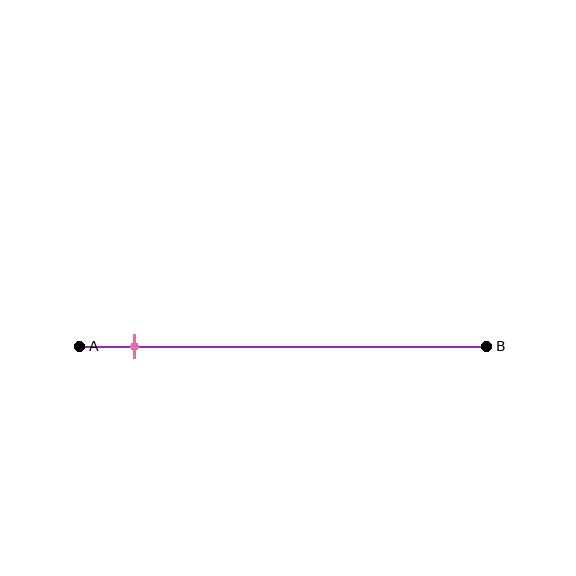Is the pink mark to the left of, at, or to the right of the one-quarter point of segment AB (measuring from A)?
The pink mark is to the left of the one-quarter point of segment AB.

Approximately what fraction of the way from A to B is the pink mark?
The pink mark is approximately 15% of the way from A to B.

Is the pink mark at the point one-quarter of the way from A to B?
No, the mark is at about 15% from A, not at the 25% one-quarter point.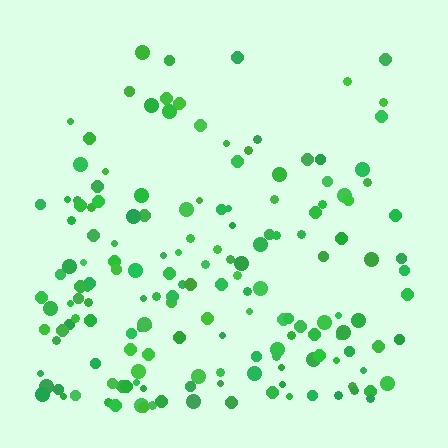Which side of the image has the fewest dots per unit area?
The top.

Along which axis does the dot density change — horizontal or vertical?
Vertical.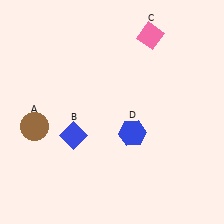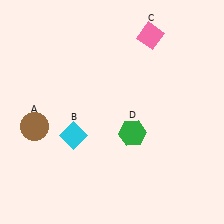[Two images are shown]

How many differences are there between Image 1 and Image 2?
There are 2 differences between the two images.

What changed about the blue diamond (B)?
In Image 1, B is blue. In Image 2, it changed to cyan.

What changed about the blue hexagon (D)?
In Image 1, D is blue. In Image 2, it changed to green.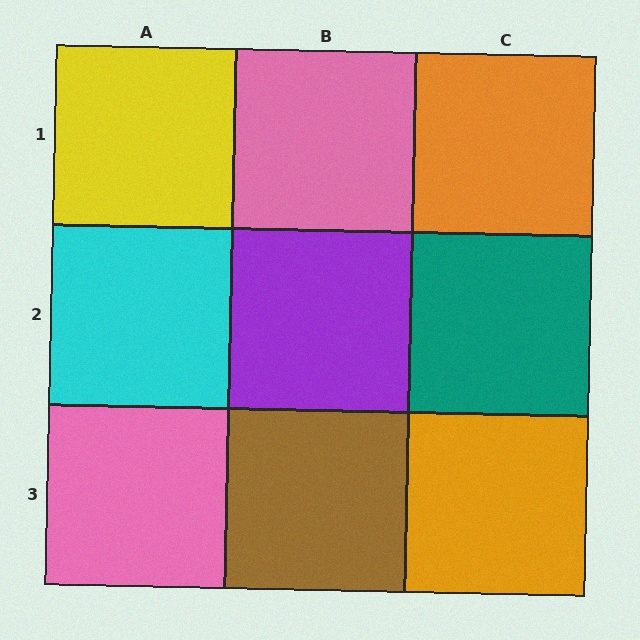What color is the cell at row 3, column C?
Orange.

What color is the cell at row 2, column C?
Teal.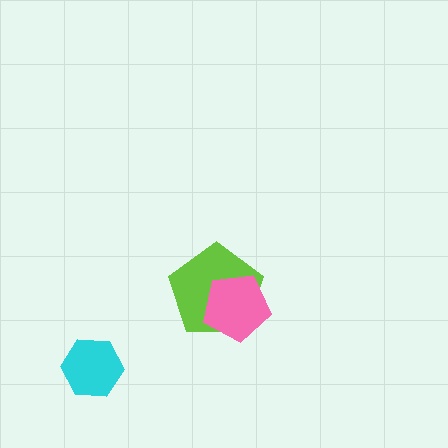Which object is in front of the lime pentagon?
The pink pentagon is in front of the lime pentagon.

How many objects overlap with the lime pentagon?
1 object overlaps with the lime pentagon.